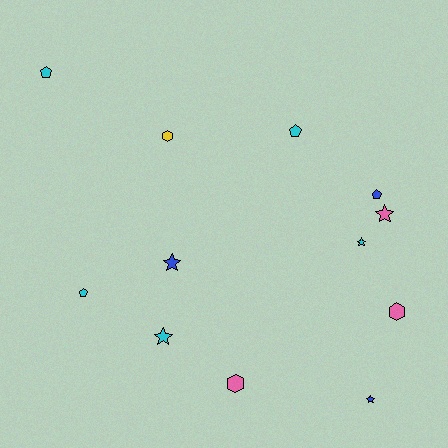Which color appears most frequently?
Cyan, with 5 objects.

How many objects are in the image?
There are 12 objects.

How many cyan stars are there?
There are 2 cyan stars.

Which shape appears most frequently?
Star, with 5 objects.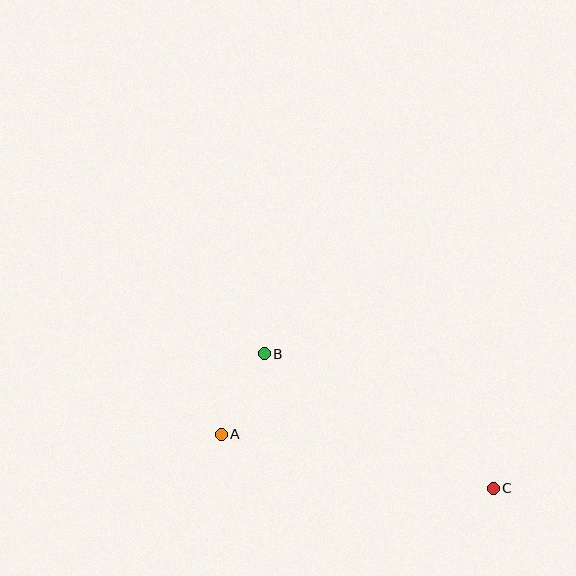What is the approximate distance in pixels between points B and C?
The distance between B and C is approximately 266 pixels.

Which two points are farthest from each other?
Points A and C are farthest from each other.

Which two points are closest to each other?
Points A and B are closest to each other.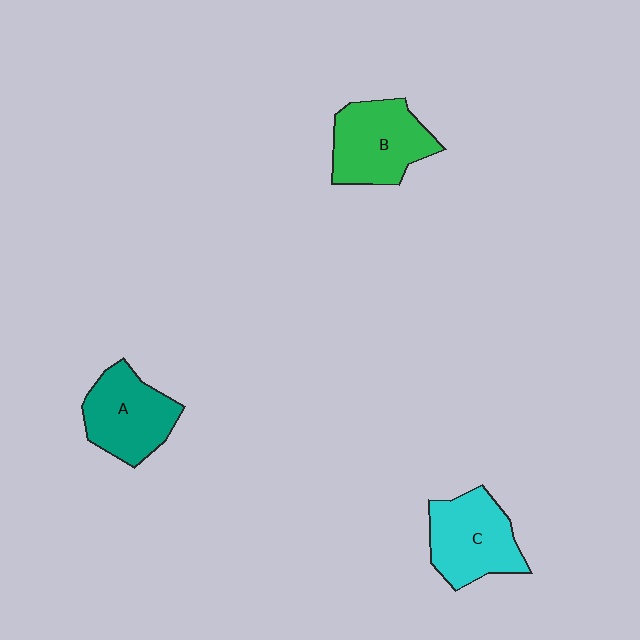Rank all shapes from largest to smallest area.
From largest to smallest: B (green), C (cyan), A (teal).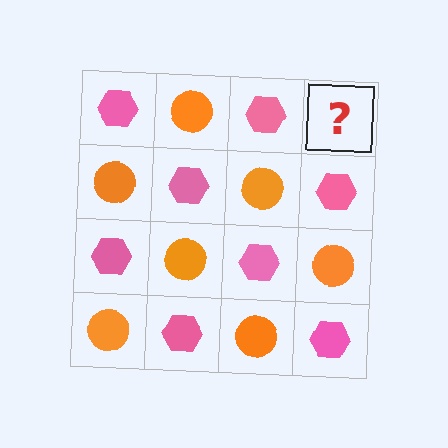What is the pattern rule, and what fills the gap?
The rule is that it alternates pink hexagon and orange circle in a checkerboard pattern. The gap should be filled with an orange circle.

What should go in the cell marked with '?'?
The missing cell should contain an orange circle.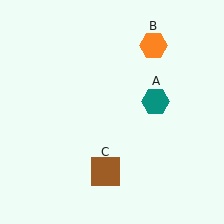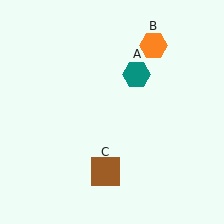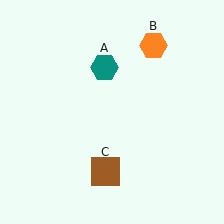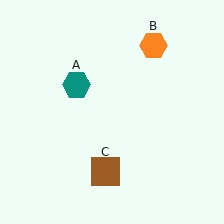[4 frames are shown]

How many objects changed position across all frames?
1 object changed position: teal hexagon (object A).